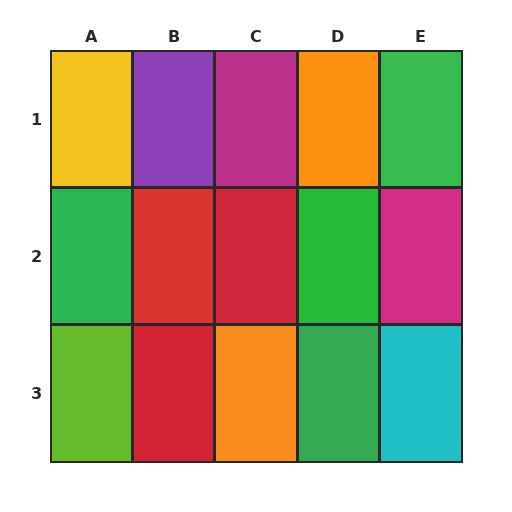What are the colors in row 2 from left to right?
Green, red, red, green, magenta.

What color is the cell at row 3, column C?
Orange.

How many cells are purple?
1 cell is purple.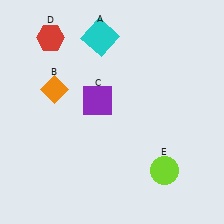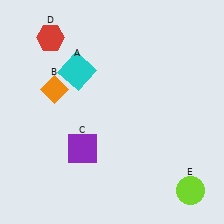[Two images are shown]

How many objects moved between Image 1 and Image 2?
3 objects moved between the two images.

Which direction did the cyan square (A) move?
The cyan square (A) moved down.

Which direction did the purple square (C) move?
The purple square (C) moved down.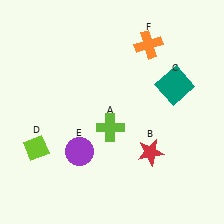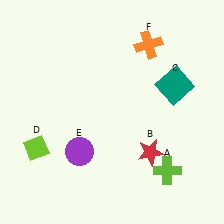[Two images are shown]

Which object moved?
The lime cross (A) moved right.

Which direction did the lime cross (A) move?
The lime cross (A) moved right.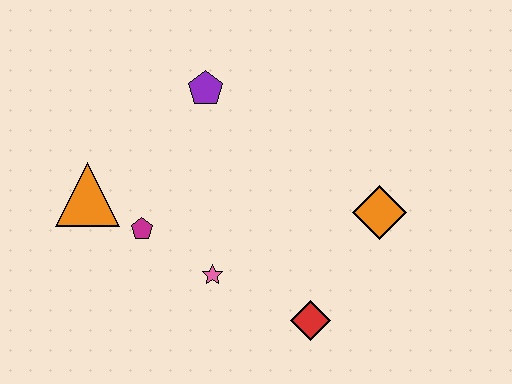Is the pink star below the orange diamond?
Yes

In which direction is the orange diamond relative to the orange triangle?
The orange diamond is to the right of the orange triangle.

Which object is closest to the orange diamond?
The red diamond is closest to the orange diamond.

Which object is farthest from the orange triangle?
The orange diamond is farthest from the orange triangle.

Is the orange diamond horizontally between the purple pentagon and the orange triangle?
No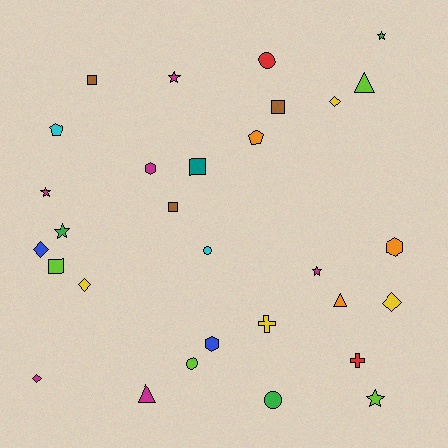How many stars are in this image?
There are 6 stars.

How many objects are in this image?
There are 30 objects.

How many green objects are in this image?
There are 3 green objects.